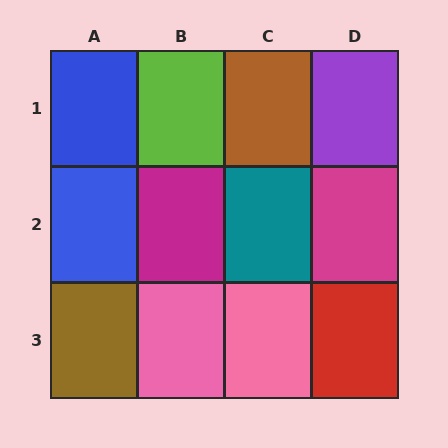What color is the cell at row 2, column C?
Teal.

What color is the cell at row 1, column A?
Blue.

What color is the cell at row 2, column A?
Blue.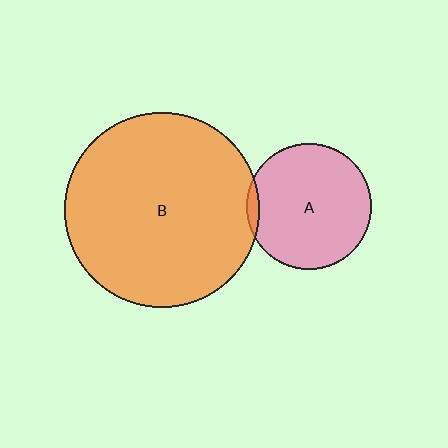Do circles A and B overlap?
Yes.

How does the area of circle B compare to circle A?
Approximately 2.4 times.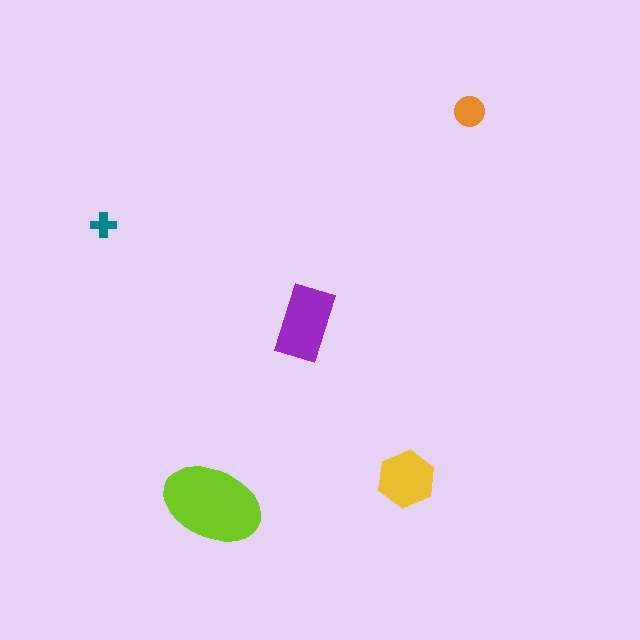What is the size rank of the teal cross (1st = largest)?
5th.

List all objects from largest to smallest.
The lime ellipse, the purple rectangle, the yellow hexagon, the orange circle, the teal cross.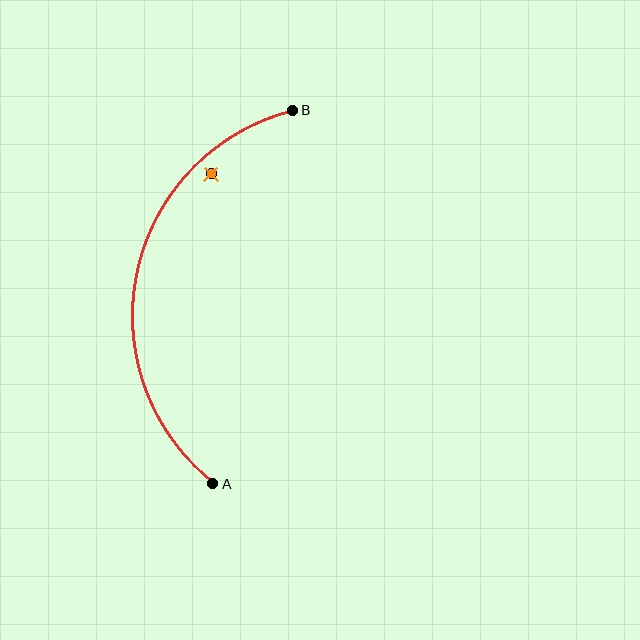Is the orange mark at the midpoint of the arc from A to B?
No — the orange mark does not lie on the arc at all. It sits slightly inside the curve.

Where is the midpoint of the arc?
The arc midpoint is the point on the curve farthest from the straight line joining A and B. It sits to the left of that line.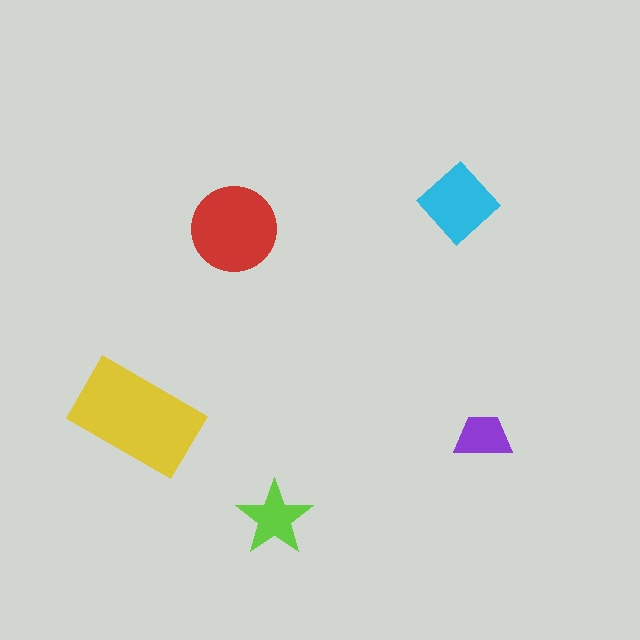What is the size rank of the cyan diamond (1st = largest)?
3rd.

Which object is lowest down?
The lime star is bottommost.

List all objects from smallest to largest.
The purple trapezoid, the lime star, the cyan diamond, the red circle, the yellow rectangle.